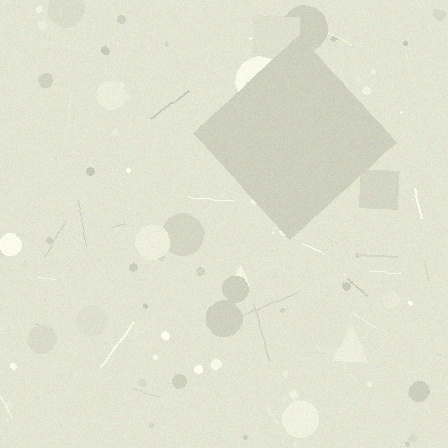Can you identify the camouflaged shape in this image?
The camouflaged shape is a diamond.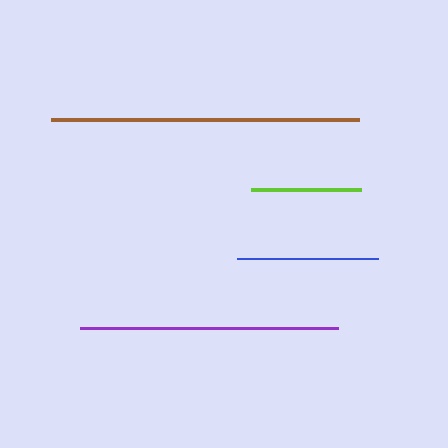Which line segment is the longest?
The brown line is the longest at approximately 308 pixels.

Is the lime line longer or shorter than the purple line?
The purple line is longer than the lime line.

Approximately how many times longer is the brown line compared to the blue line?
The brown line is approximately 2.2 times the length of the blue line.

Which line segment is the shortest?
The lime line is the shortest at approximately 110 pixels.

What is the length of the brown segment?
The brown segment is approximately 308 pixels long.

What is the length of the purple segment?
The purple segment is approximately 258 pixels long.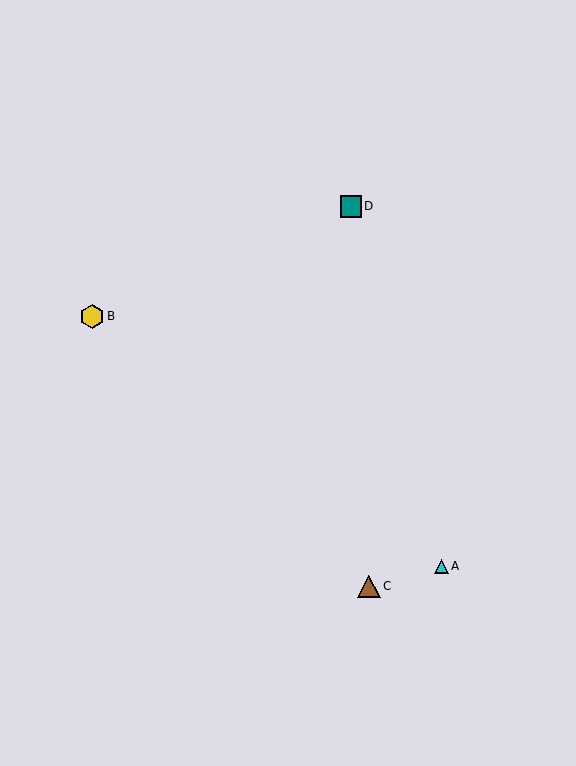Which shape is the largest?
The yellow hexagon (labeled B) is the largest.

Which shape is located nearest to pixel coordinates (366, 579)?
The brown triangle (labeled C) at (369, 586) is nearest to that location.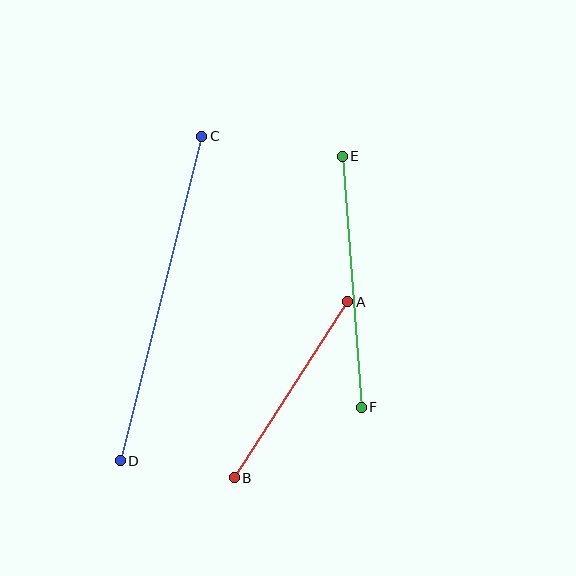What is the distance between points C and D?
The distance is approximately 334 pixels.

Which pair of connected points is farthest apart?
Points C and D are farthest apart.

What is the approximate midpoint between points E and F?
The midpoint is at approximately (352, 282) pixels.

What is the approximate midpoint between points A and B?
The midpoint is at approximately (291, 390) pixels.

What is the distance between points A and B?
The distance is approximately 209 pixels.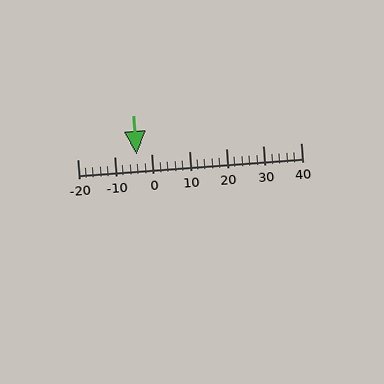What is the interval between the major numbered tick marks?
The major tick marks are spaced 10 units apart.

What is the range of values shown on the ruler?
The ruler shows values from -20 to 40.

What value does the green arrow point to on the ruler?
The green arrow points to approximately -4.